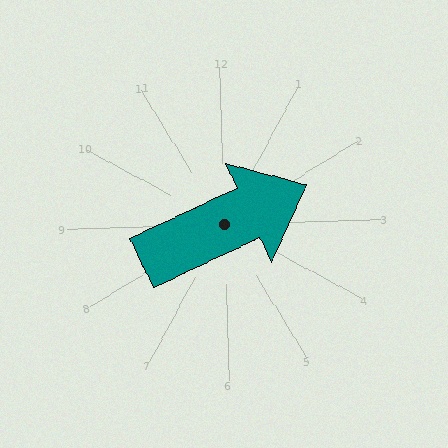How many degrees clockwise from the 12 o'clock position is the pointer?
Approximately 66 degrees.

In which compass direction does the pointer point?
Northeast.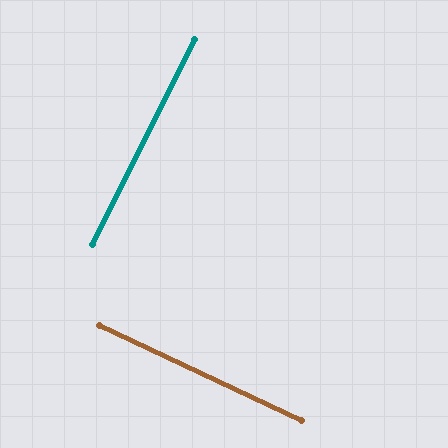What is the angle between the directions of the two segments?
Approximately 89 degrees.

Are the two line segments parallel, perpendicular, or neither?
Perpendicular — they meet at approximately 89°.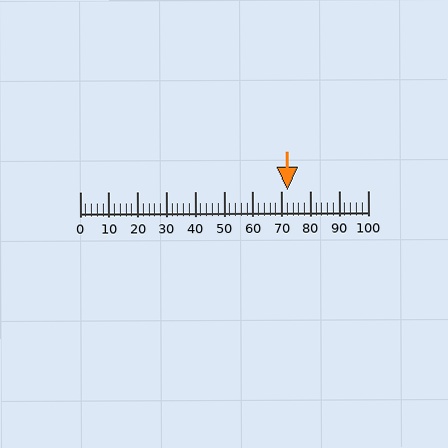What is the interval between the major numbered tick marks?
The major tick marks are spaced 10 units apart.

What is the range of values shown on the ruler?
The ruler shows values from 0 to 100.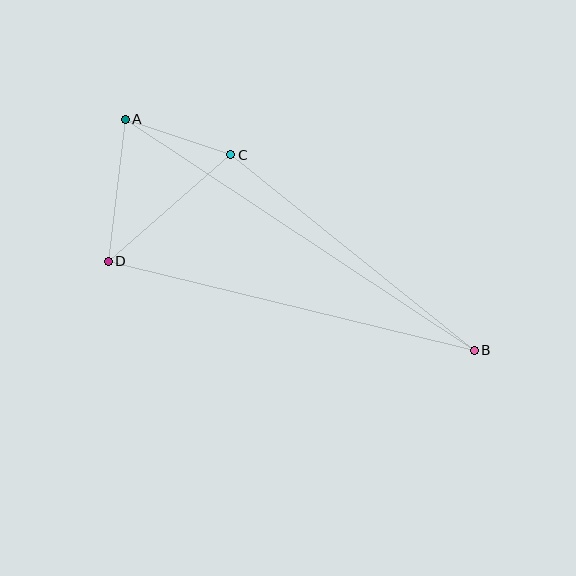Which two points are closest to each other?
Points A and C are closest to each other.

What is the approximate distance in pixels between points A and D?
The distance between A and D is approximately 143 pixels.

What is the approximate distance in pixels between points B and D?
The distance between B and D is approximately 377 pixels.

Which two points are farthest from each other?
Points A and B are farthest from each other.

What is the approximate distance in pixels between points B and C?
The distance between B and C is approximately 312 pixels.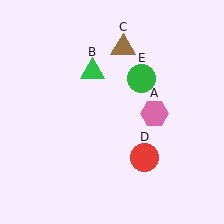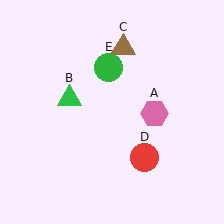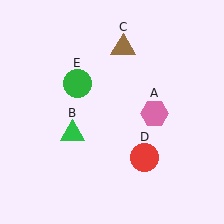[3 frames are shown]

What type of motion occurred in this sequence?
The green triangle (object B), green circle (object E) rotated counterclockwise around the center of the scene.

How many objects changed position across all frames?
2 objects changed position: green triangle (object B), green circle (object E).